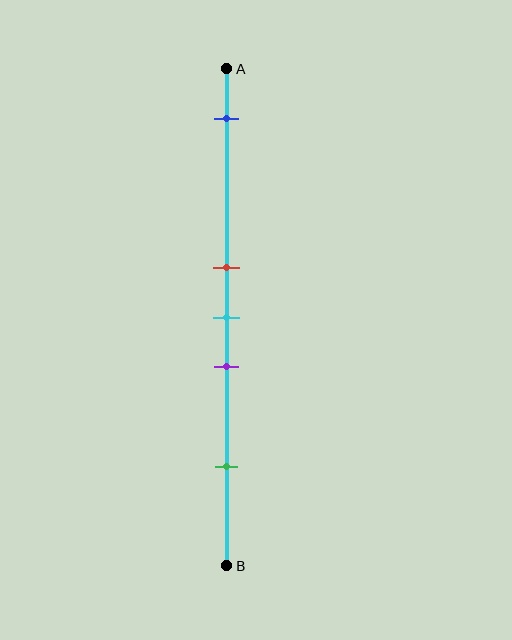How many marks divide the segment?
There are 5 marks dividing the segment.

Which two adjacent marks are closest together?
The red and cyan marks are the closest adjacent pair.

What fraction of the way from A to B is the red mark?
The red mark is approximately 40% (0.4) of the way from A to B.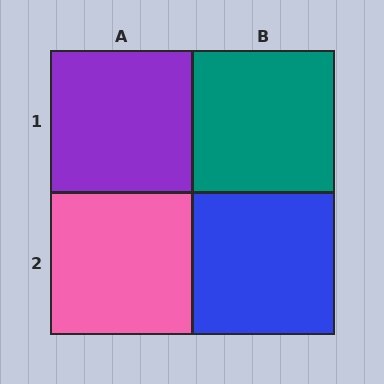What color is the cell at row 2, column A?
Pink.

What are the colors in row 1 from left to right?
Purple, teal.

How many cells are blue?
1 cell is blue.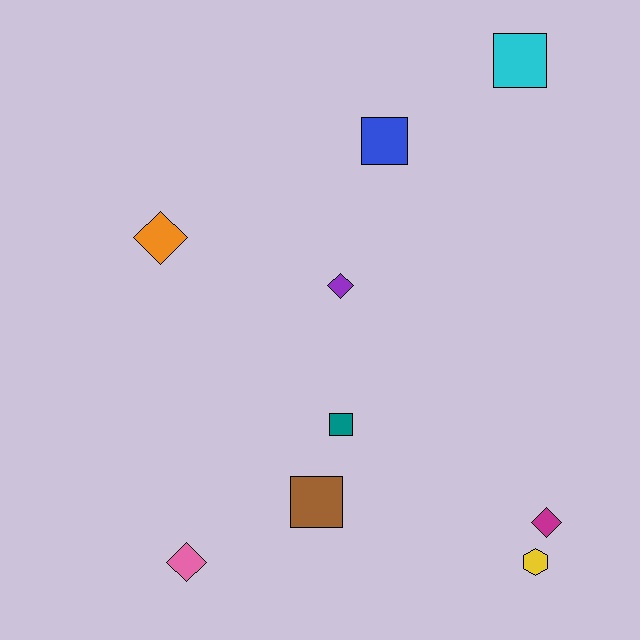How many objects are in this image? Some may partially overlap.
There are 9 objects.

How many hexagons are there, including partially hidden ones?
There is 1 hexagon.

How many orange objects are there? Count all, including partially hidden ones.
There is 1 orange object.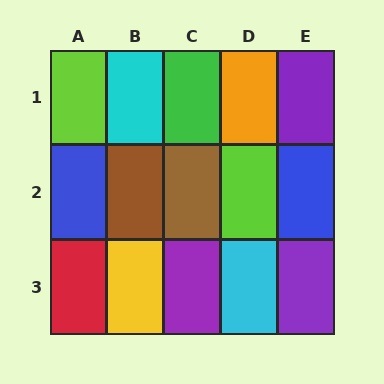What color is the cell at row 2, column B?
Brown.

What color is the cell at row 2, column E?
Blue.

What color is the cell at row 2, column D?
Lime.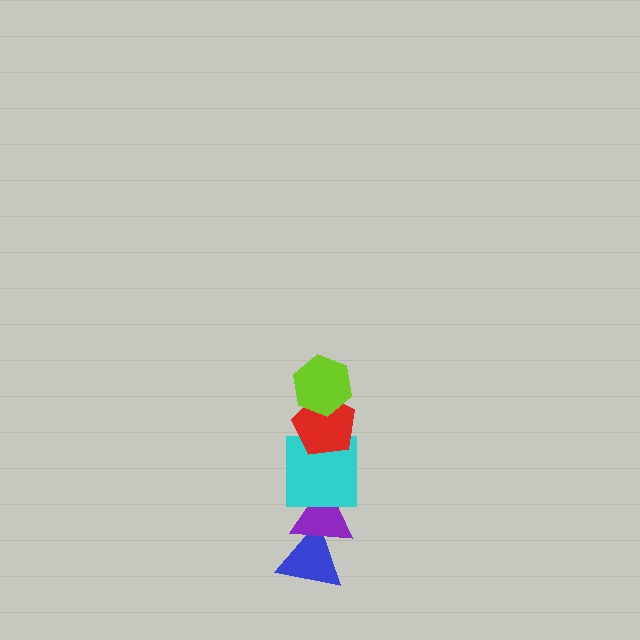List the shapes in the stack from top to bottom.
From top to bottom: the lime hexagon, the red pentagon, the cyan square, the purple triangle, the blue triangle.